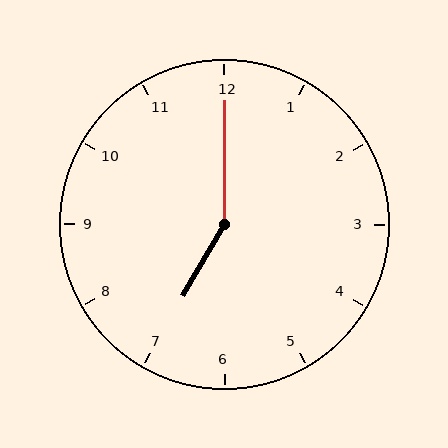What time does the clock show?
7:00.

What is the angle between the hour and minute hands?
Approximately 150 degrees.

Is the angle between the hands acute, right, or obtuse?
It is obtuse.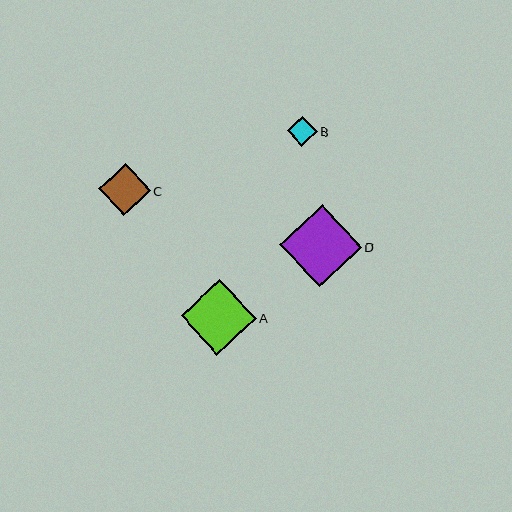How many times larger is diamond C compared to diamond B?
Diamond C is approximately 1.7 times the size of diamond B.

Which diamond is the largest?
Diamond D is the largest with a size of approximately 82 pixels.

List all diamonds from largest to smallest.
From largest to smallest: D, A, C, B.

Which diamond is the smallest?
Diamond B is the smallest with a size of approximately 30 pixels.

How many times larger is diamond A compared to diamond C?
Diamond A is approximately 1.4 times the size of diamond C.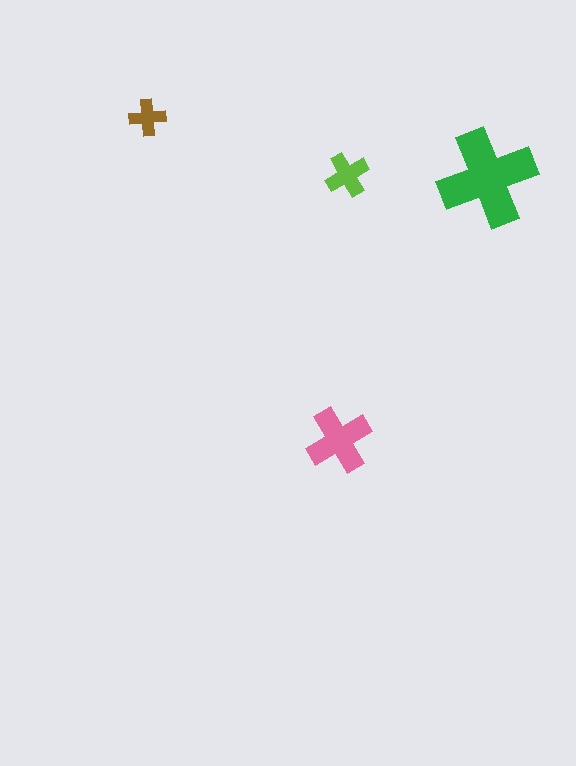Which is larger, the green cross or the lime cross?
The green one.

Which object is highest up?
The brown cross is topmost.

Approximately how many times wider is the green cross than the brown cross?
About 2.5 times wider.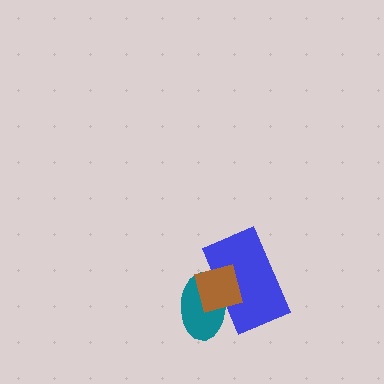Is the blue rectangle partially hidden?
Yes, it is partially covered by another shape.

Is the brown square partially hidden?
No, no other shape covers it.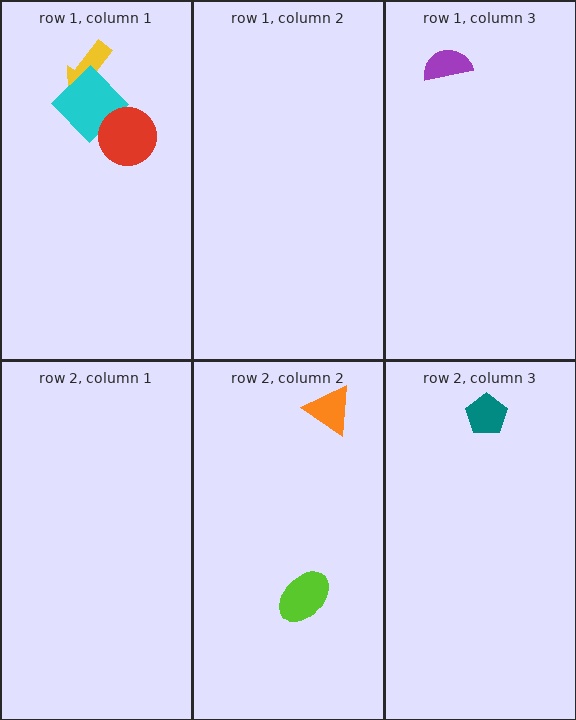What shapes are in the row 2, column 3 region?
The teal pentagon.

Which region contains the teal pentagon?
The row 2, column 3 region.